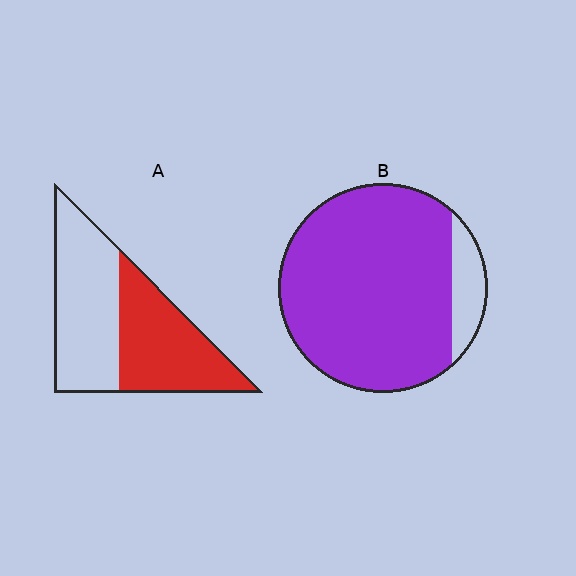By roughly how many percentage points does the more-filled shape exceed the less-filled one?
By roughly 40 percentage points (B over A).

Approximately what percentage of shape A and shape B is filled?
A is approximately 50% and B is approximately 90%.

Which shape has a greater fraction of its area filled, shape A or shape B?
Shape B.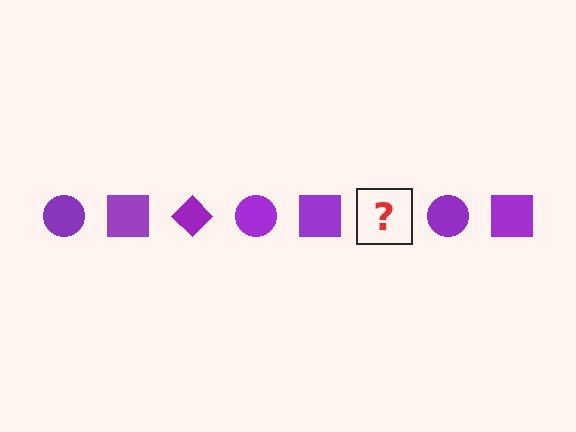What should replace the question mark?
The question mark should be replaced with a purple diamond.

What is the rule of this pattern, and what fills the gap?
The rule is that the pattern cycles through circle, square, diamond shapes in purple. The gap should be filled with a purple diamond.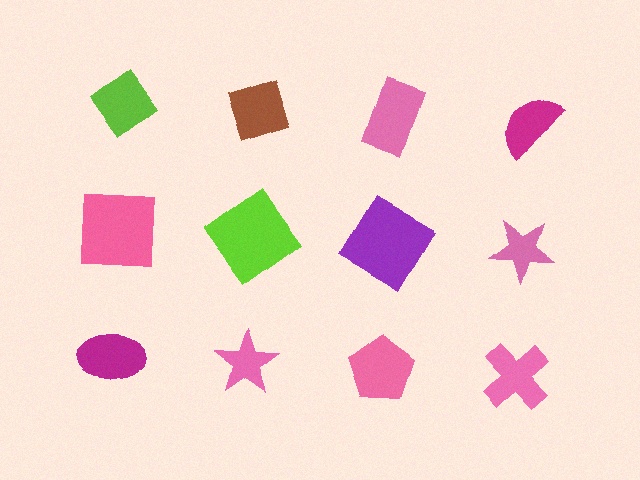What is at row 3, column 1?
A magenta ellipse.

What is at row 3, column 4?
A pink cross.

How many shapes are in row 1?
4 shapes.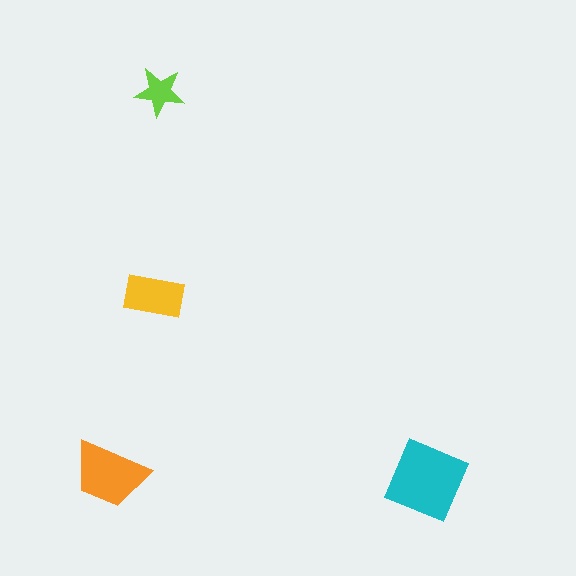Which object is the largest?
The cyan diamond.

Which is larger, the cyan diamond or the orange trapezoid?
The cyan diamond.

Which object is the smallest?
The lime star.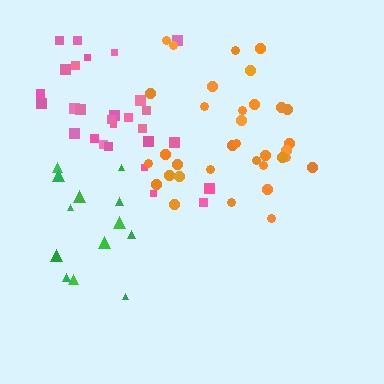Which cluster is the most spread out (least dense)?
Green.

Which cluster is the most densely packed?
Orange.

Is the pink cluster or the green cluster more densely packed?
Pink.